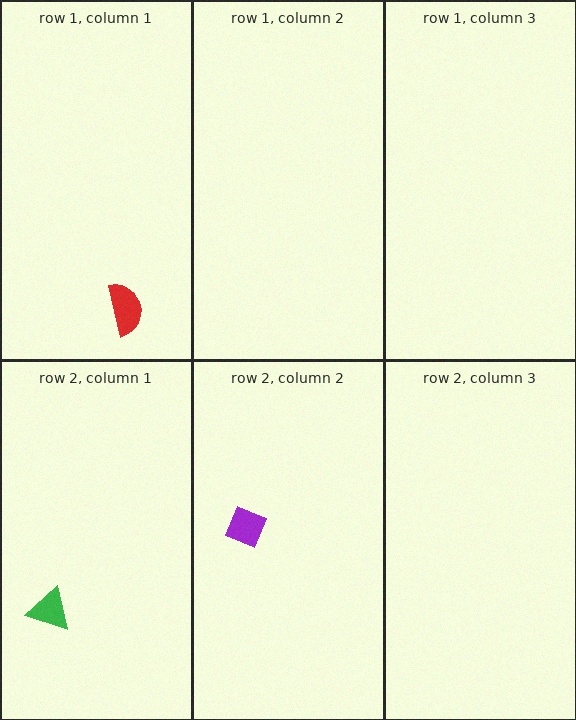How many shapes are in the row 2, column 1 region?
1.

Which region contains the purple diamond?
The row 2, column 2 region.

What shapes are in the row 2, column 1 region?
The green triangle.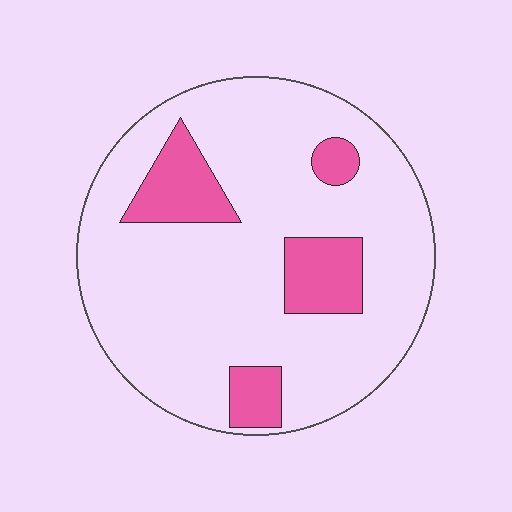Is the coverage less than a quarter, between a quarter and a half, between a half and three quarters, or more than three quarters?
Less than a quarter.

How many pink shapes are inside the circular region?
4.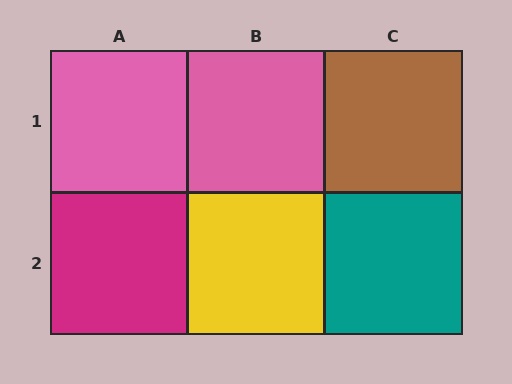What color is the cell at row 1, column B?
Pink.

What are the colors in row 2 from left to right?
Magenta, yellow, teal.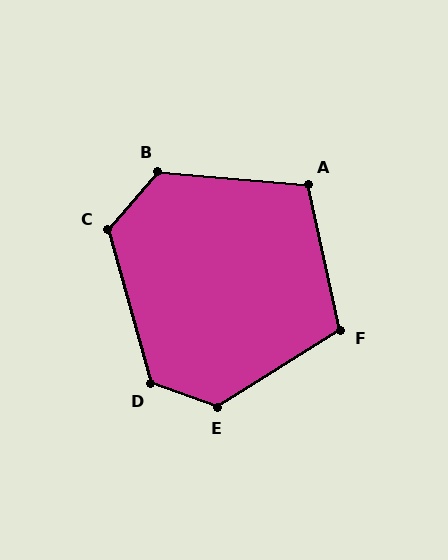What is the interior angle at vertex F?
Approximately 109 degrees (obtuse).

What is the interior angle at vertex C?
Approximately 123 degrees (obtuse).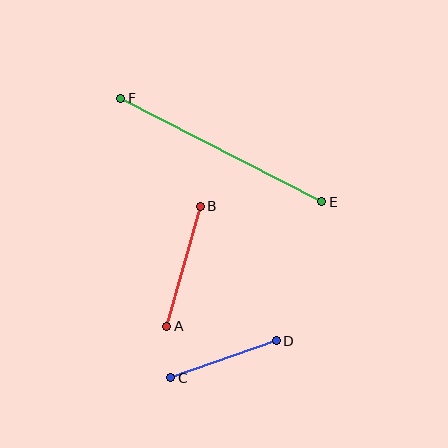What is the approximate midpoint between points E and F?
The midpoint is at approximately (221, 150) pixels.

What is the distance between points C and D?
The distance is approximately 112 pixels.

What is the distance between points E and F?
The distance is approximately 226 pixels.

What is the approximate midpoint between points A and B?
The midpoint is at approximately (183, 266) pixels.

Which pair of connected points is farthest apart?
Points E and F are farthest apart.